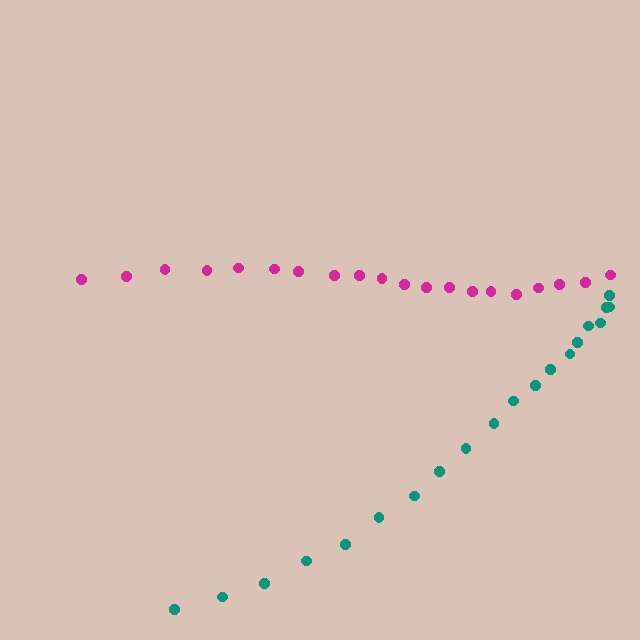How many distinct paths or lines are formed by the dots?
There are 2 distinct paths.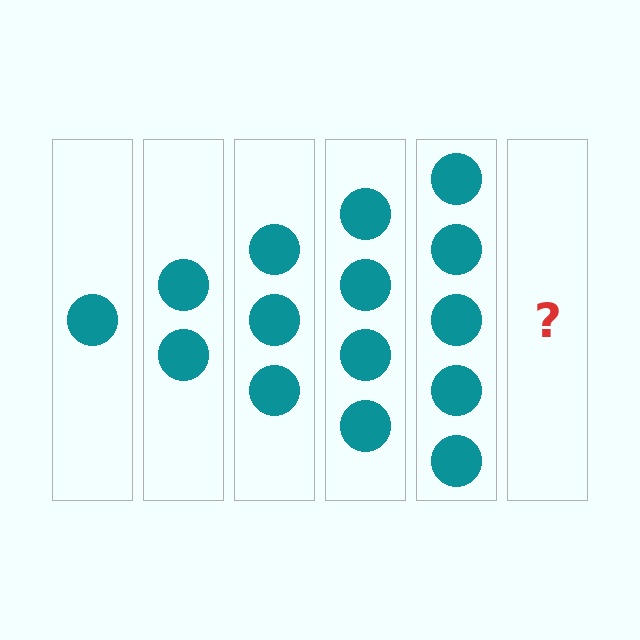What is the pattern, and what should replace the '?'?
The pattern is that each step adds one more circle. The '?' should be 6 circles.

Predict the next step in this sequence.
The next step is 6 circles.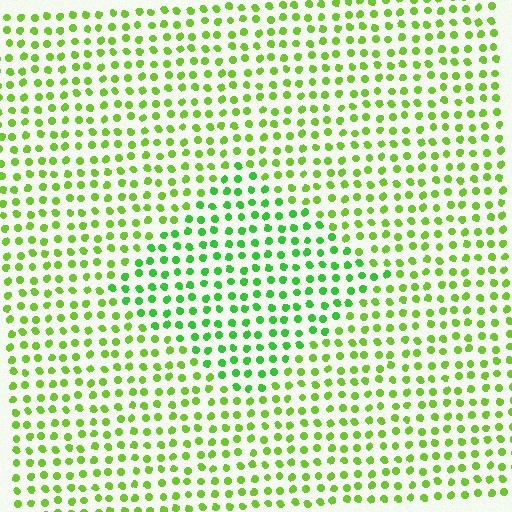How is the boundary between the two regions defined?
The boundary is defined purely by a slight shift in hue (about 27 degrees). Spacing, size, and orientation are identical on both sides.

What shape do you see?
I see a diamond.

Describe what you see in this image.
The image is filled with small lime elements in a uniform arrangement. A diamond-shaped region is visible where the elements are tinted to a slightly different hue, forming a subtle color boundary.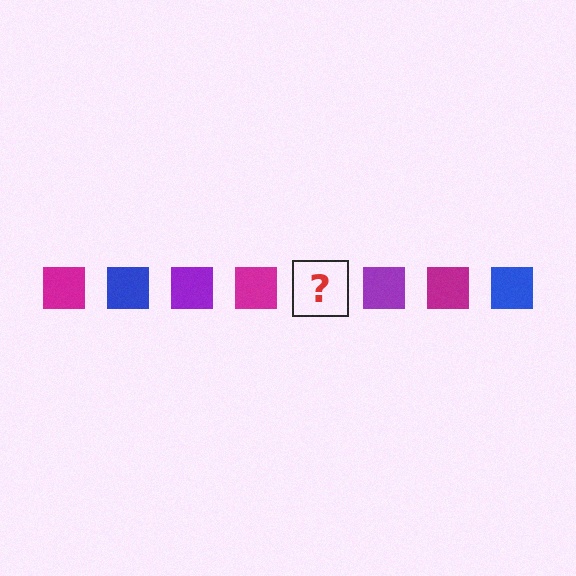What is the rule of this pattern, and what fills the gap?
The rule is that the pattern cycles through magenta, blue, purple squares. The gap should be filled with a blue square.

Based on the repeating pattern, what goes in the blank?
The blank should be a blue square.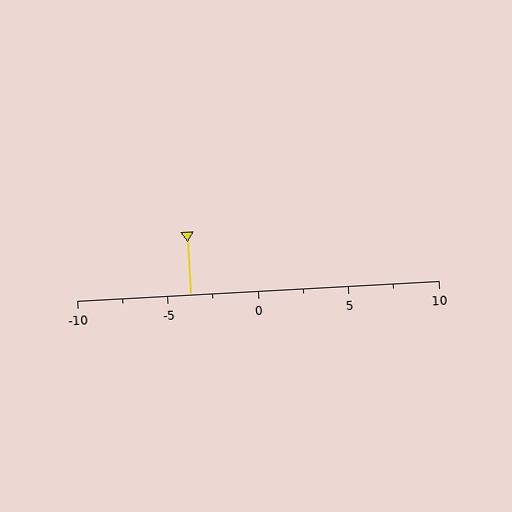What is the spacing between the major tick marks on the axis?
The major ticks are spaced 5 apart.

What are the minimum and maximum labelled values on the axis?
The axis runs from -10 to 10.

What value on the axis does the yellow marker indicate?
The marker indicates approximately -3.8.